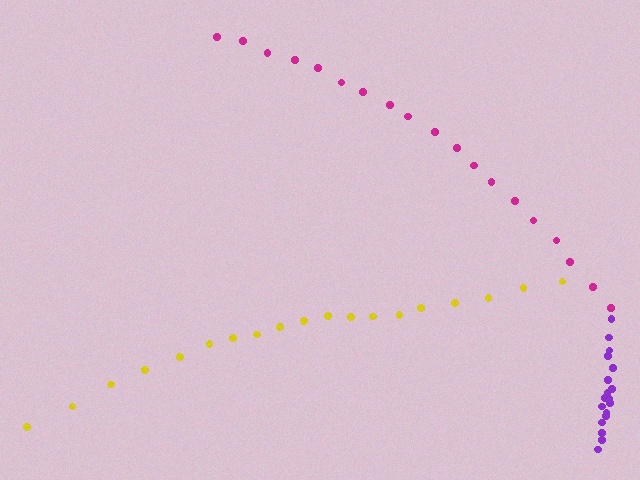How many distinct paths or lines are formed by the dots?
There are 3 distinct paths.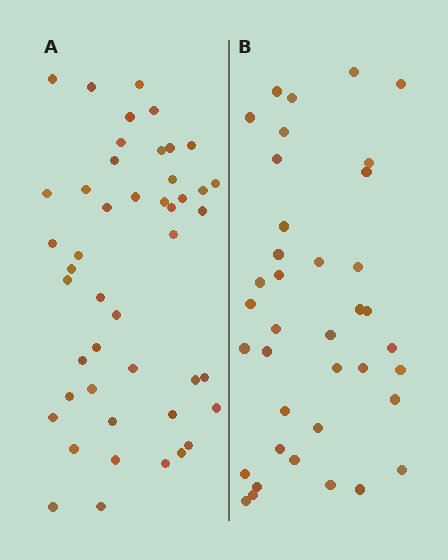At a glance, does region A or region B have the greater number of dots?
Region A (the left region) has more dots.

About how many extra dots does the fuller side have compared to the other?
Region A has roughly 8 or so more dots than region B.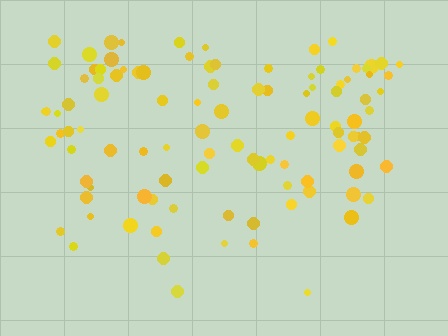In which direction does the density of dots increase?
From bottom to top, with the top side densest.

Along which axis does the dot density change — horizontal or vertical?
Vertical.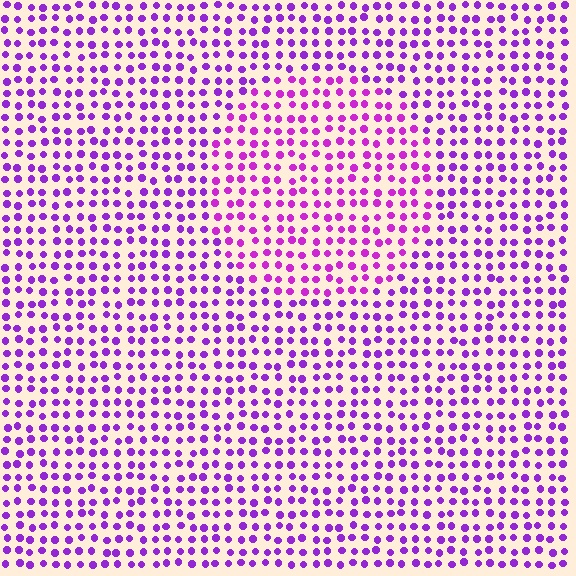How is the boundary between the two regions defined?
The boundary is defined purely by a slight shift in hue (about 20 degrees). Spacing, size, and orientation are identical on both sides.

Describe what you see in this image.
The image is filled with small purple elements in a uniform arrangement. A circle-shaped region is visible where the elements are tinted to a slightly different hue, forming a subtle color boundary.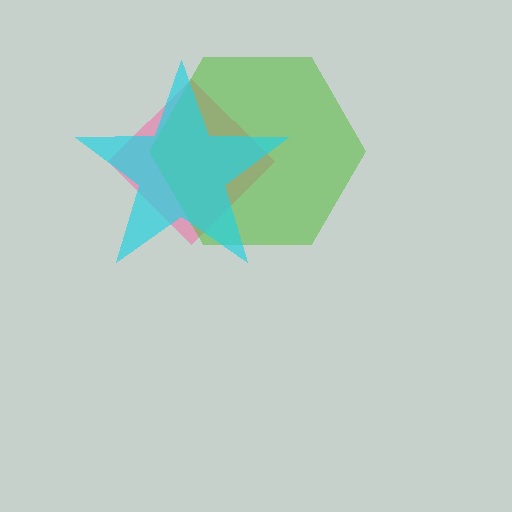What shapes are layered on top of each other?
The layered shapes are: a pink diamond, a lime hexagon, a cyan star.